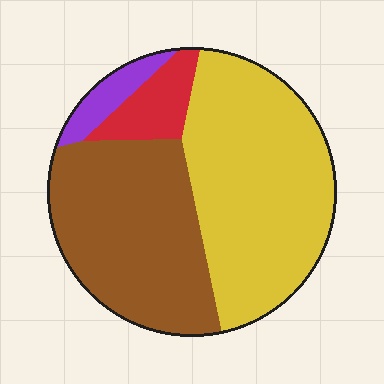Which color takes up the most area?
Yellow, at roughly 45%.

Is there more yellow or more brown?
Yellow.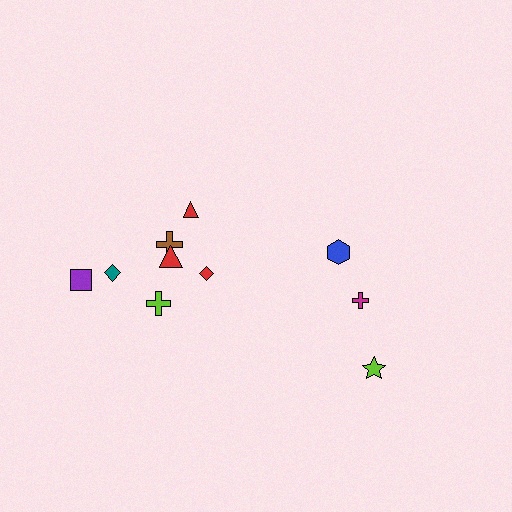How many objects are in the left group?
There are 7 objects.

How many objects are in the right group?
There are 3 objects.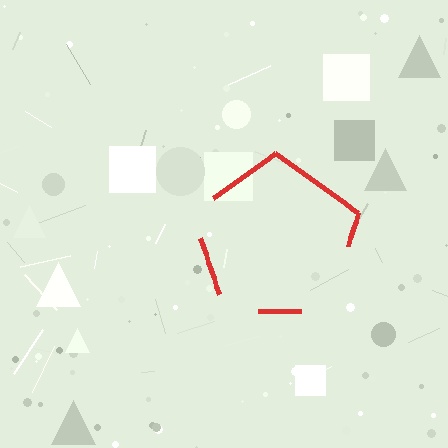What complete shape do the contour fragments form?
The contour fragments form a pentagon.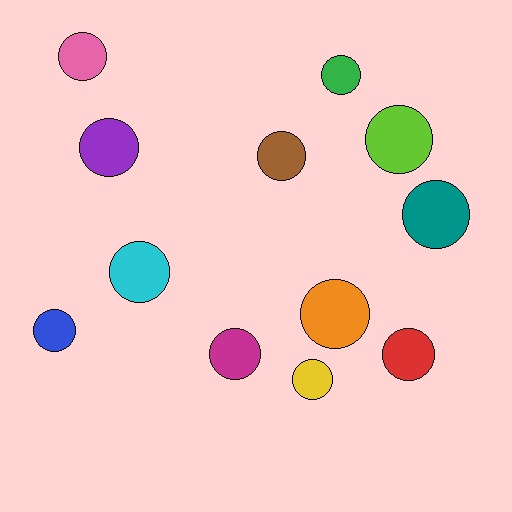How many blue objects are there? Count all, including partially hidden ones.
There is 1 blue object.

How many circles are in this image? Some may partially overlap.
There are 12 circles.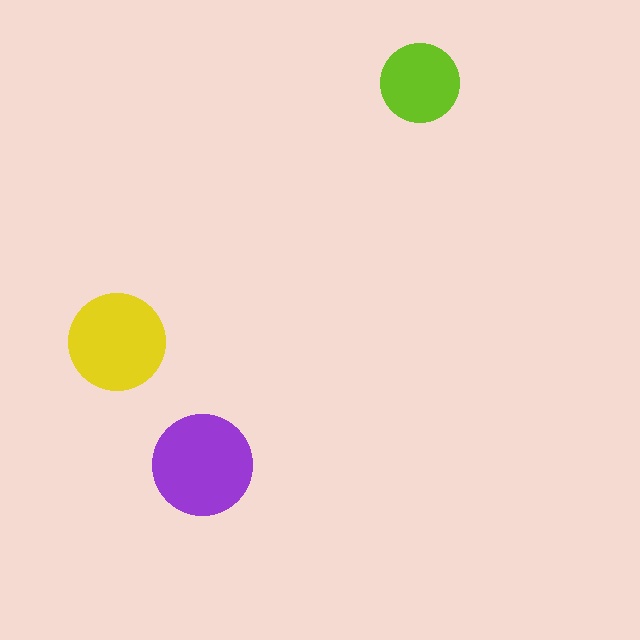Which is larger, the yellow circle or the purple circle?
The purple one.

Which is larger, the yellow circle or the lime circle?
The yellow one.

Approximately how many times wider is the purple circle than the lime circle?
About 1.5 times wider.